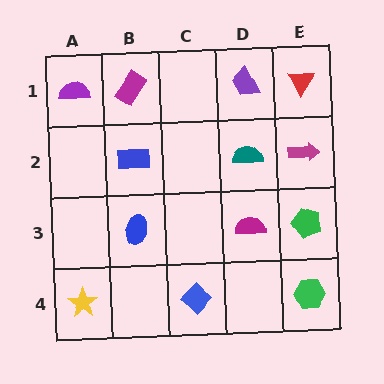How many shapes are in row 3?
3 shapes.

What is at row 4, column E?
A green hexagon.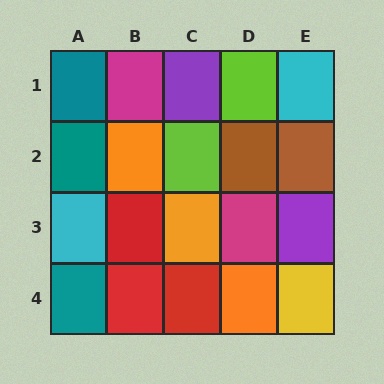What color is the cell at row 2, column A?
Teal.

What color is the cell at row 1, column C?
Purple.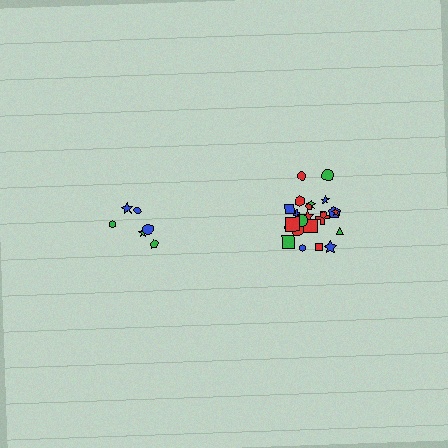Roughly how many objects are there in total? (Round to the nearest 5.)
Roughly 30 objects in total.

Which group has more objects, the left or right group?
The right group.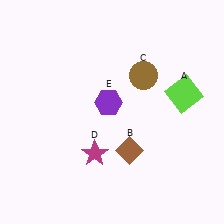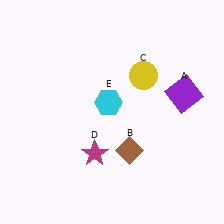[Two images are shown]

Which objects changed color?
A changed from lime to purple. C changed from brown to yellow. E changed from purple to cyan.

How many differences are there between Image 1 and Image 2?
There are 3 differences between the two images.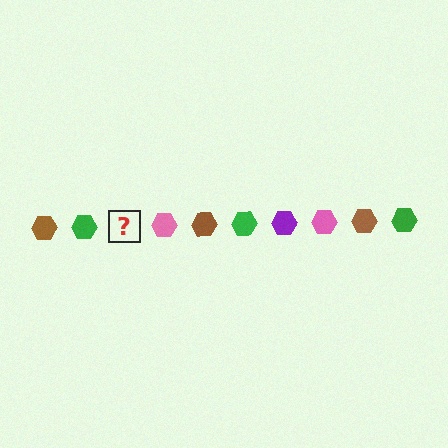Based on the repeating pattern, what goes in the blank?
The blank should be a purple hexagon.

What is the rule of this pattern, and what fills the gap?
The rule is that the pattern cycles through brown, green, purple, pink hexagons. The gap should be filled with a purple hexagon.